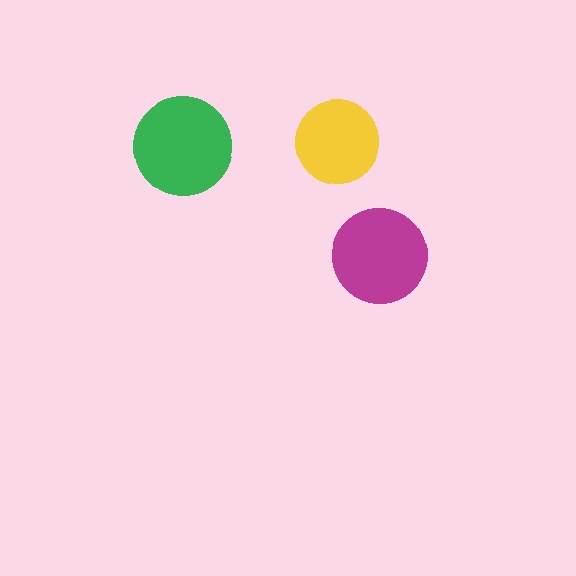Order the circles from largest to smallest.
the green one, the magenta one, the yellow one.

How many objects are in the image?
There are 3 objects in the image.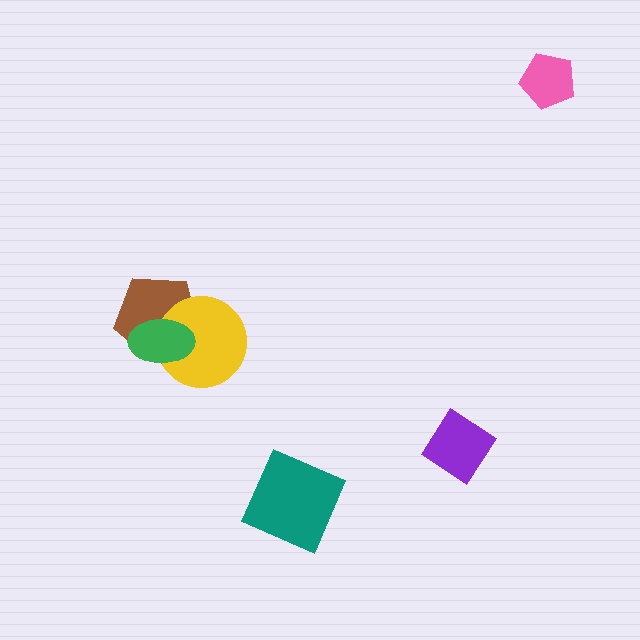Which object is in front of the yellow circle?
The green ellipse is in front of the yellow circle.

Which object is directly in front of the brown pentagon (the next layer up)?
The yellow circle is directly in front of the brown pentagon.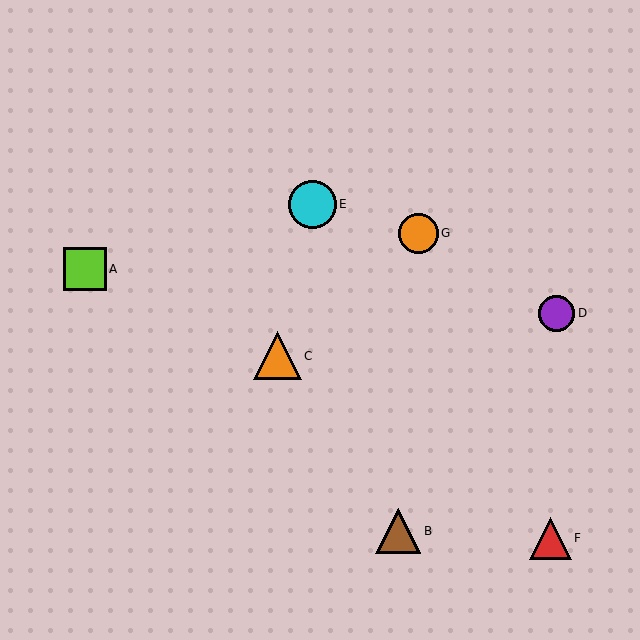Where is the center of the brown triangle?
The center of the brown triangle is at (398, 531).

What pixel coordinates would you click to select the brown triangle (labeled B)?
Click at (398, 531) to select the brown triangle B.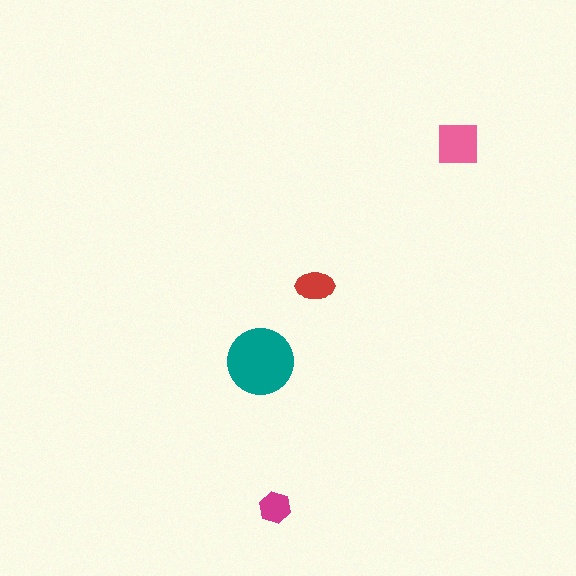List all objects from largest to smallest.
The teal circle, the pink square, the red ellipse, the magenta hexagon.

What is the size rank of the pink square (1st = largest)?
2nd.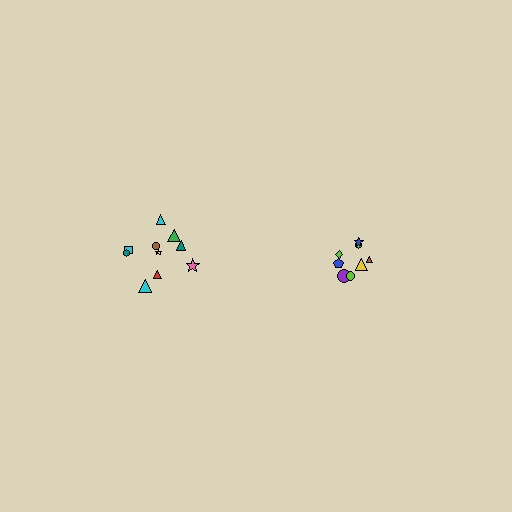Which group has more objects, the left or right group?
The left group.